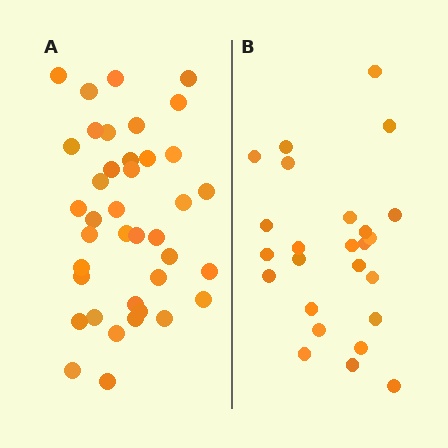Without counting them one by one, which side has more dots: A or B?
Region A (the left region) has more dots.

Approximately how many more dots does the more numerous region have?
Region A has approximately 15 more dots than region B.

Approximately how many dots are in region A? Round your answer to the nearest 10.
About 40 dots. (The exact count is 39, which rounds to 40.)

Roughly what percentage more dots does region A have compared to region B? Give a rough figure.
About 55% more.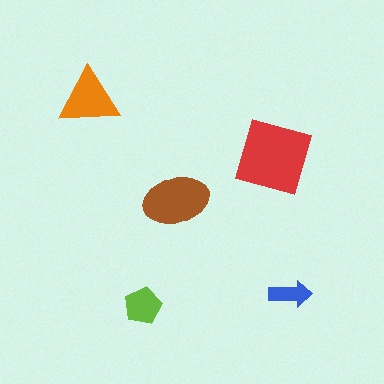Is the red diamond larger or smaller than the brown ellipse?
Larger.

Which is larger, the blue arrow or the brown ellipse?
The brown ellipse.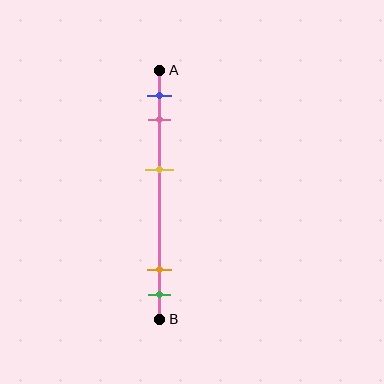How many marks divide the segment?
There are 5 marks dividing the segment.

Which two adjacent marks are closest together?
The orange and green marks are the closest adjacent pair.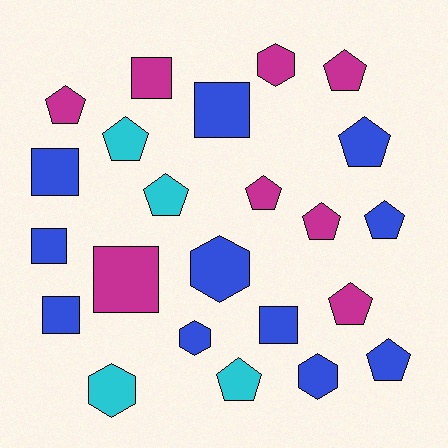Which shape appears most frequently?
Pentagon, with 11 objects.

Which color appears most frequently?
Blue, with 11 objects.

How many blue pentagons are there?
There are 3 blue pentagons.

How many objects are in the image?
There are 23 objects.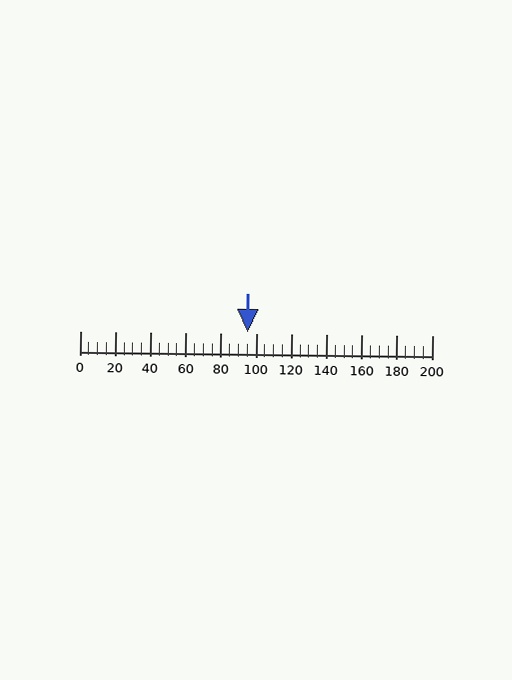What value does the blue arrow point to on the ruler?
The blue arrow points to approximately 95.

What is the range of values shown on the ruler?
The ruler shows values from 0 to 200.